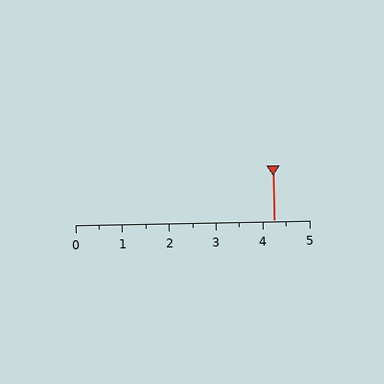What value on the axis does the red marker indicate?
The marker indicates approximately 4.2.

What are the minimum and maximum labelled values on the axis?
The axis runs from 0 to 5.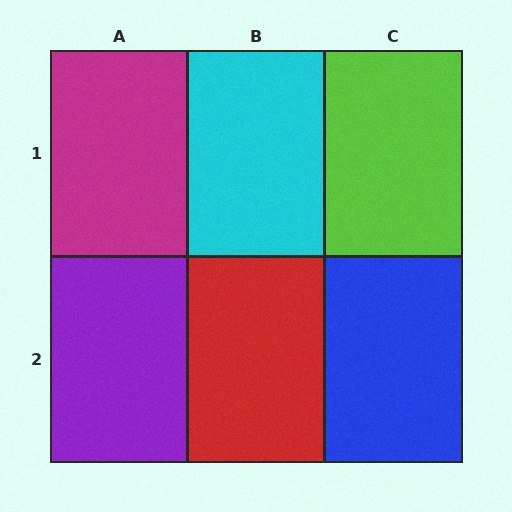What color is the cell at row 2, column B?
Red.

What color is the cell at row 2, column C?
Blue.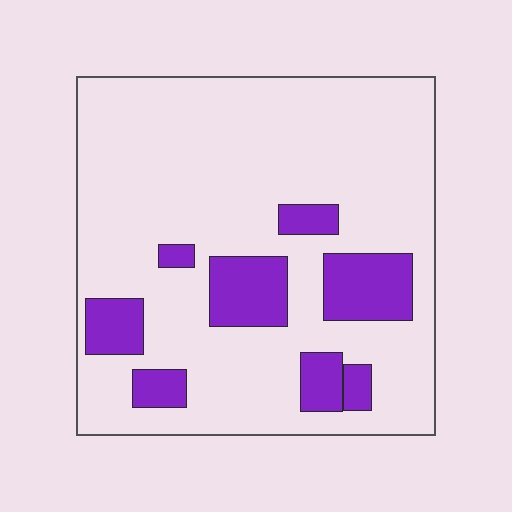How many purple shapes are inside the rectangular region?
8.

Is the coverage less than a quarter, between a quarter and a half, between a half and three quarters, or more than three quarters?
Less than a quarter.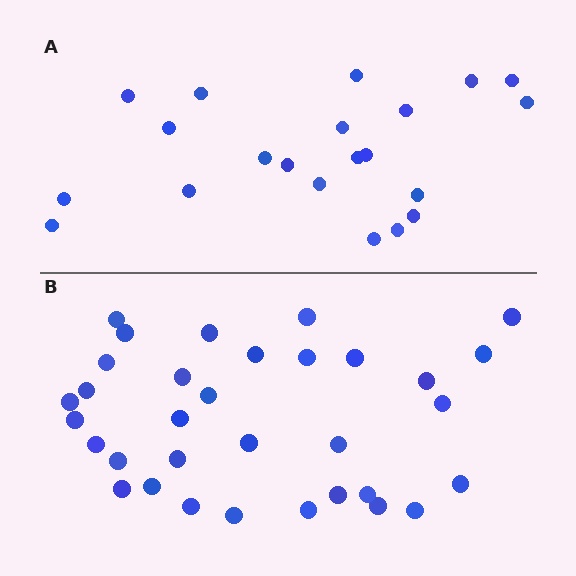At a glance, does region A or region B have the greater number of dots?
Region B (the bottom region) has more dots.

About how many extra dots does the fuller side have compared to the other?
Region B has roughly 12 or so more dots than region A.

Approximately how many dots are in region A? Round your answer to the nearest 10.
About 20 dots. (The exact count is 21, which rounds to 20.)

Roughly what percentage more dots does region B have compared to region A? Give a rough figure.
About 55% more.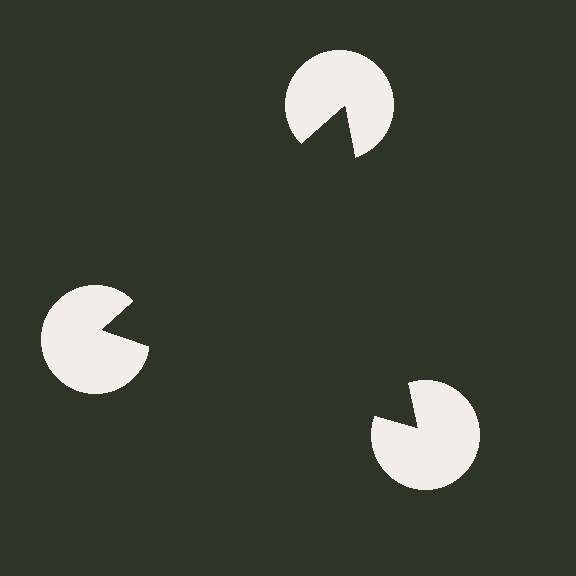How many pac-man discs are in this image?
There are 3 — one at each vertex of the illusory triangle.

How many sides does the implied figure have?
3 sides.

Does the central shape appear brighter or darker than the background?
It typically appears slightly darker than the background, even though no actual brightness change is drawn.